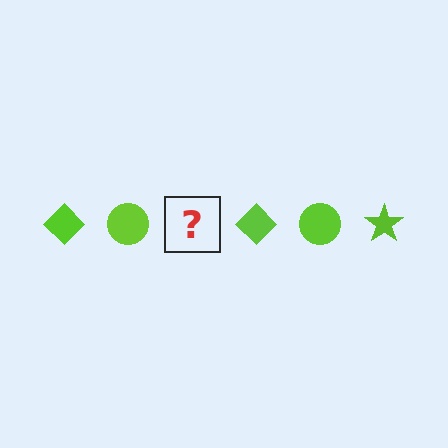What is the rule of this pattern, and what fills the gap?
The rule is that the pattern cycles through diamond, circle, star shapes in lime. The gap should be filled with a lime star.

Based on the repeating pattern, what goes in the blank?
The blank should be a lime star.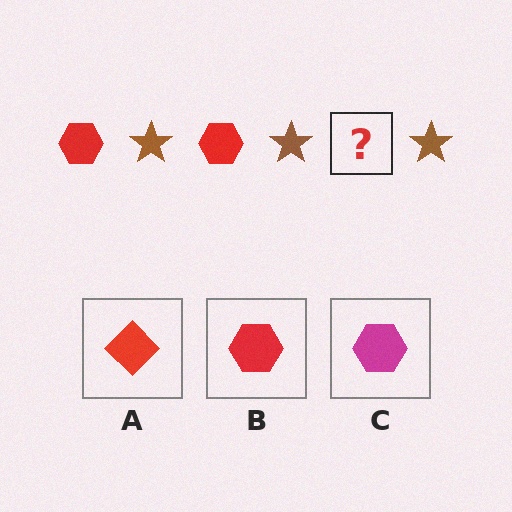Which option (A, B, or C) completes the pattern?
B.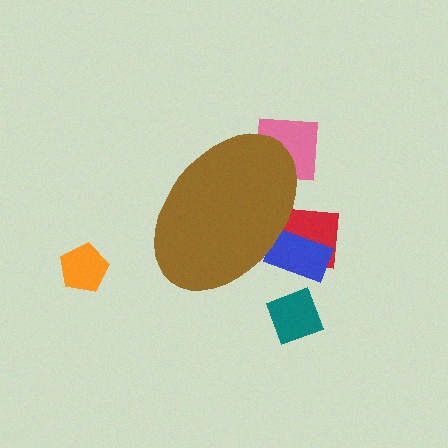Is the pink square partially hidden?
Yes, the pink square is partially hidden behind the brown ellipse.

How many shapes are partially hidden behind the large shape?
3 shapes are partially hidden.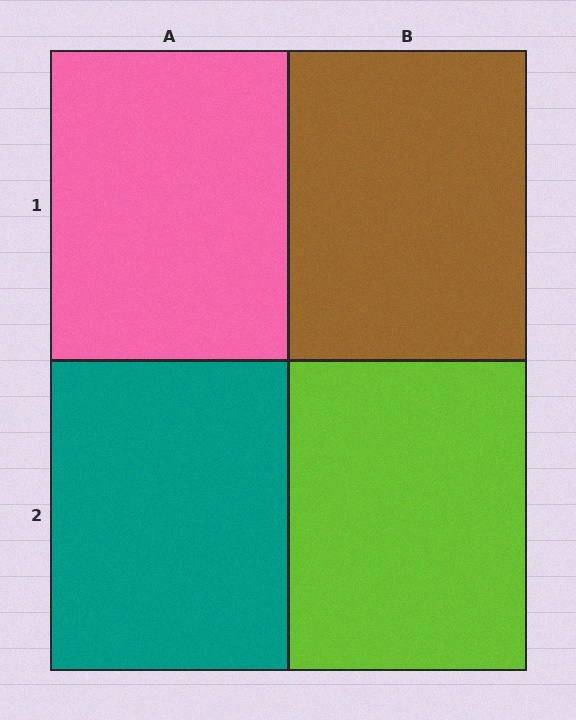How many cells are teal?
1 cell is teal.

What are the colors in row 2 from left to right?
Teal, lime.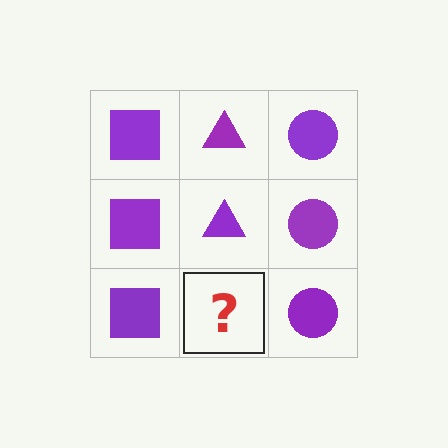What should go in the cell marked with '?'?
The missing cell should contain a purple triangle.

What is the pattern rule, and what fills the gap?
The rule is that each column has a consistent shape. The gap should be filled with a purple triangle.